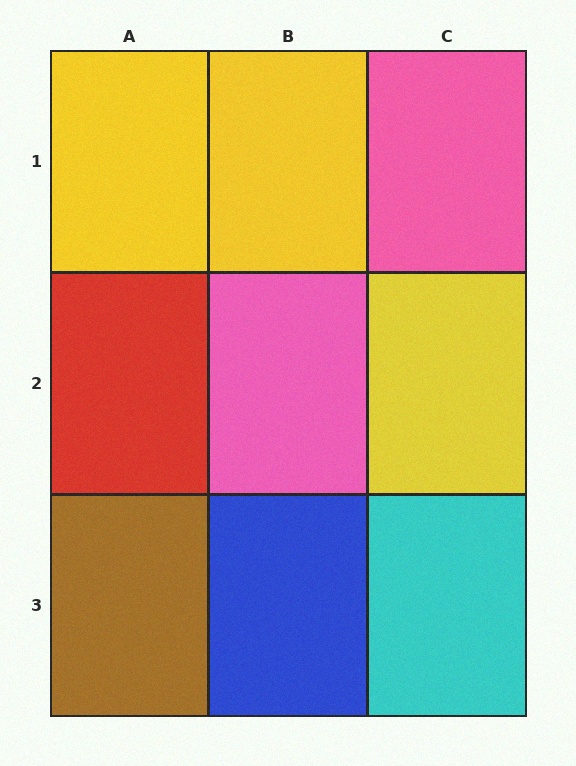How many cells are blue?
1 cell is blue.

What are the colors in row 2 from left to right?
Red, pink, yellow.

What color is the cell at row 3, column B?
Blue.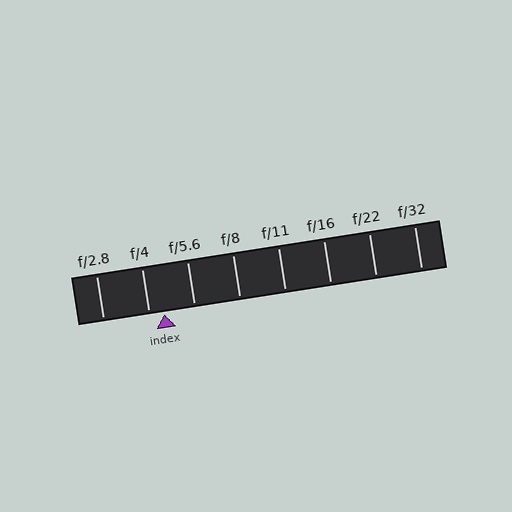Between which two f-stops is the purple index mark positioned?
The index mark is between f/4 and f/5.6.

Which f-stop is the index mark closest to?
The index mark is closest to f/4.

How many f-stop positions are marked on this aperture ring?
There are 8 f-stop positions marked.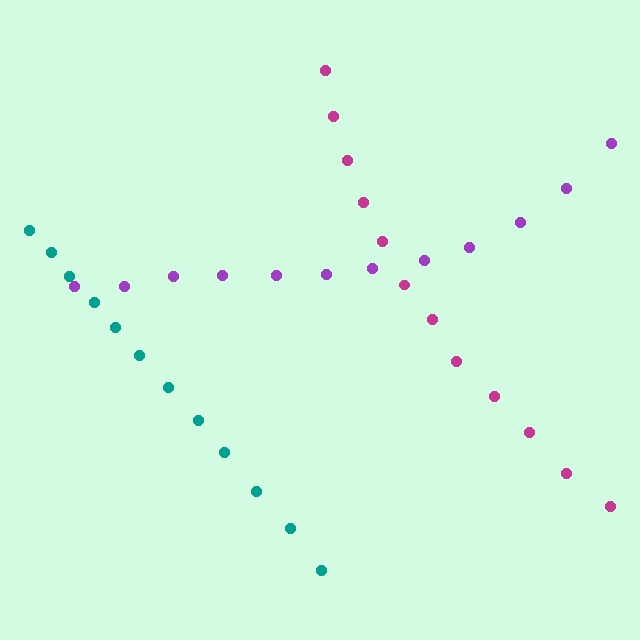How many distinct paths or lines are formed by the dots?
There are 3 distinct paths.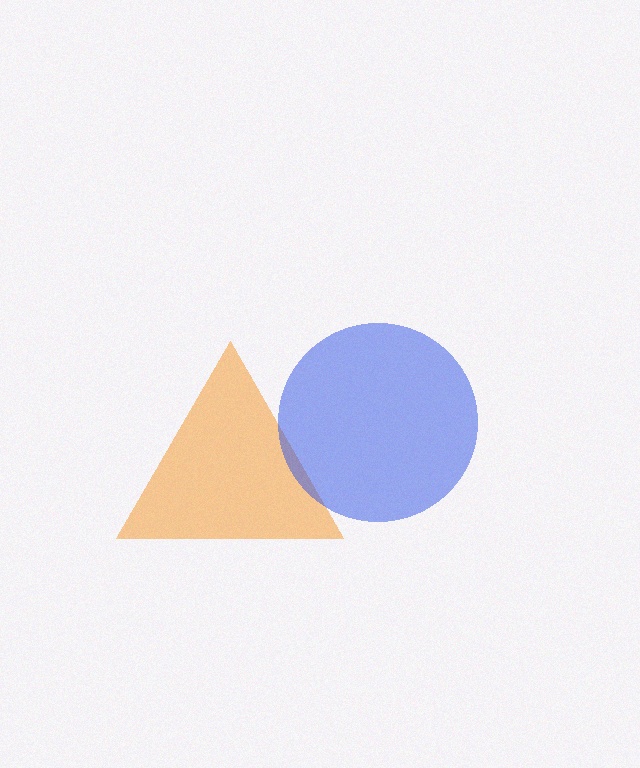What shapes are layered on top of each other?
The layered shapes are: an orange triangle, a blue circle.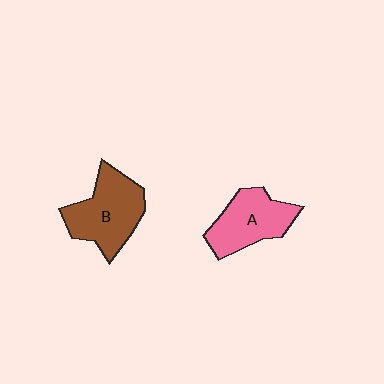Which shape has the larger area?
Shape B (brown).